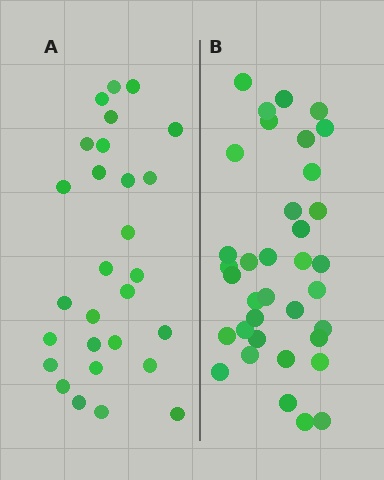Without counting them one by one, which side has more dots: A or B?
Region B (the right region) has more dots.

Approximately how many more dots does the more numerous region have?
Region B has roughly 8 or so more dots than region A.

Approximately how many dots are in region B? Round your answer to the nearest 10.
About 40 dots. (The exact count is 36, which rounds to 40.)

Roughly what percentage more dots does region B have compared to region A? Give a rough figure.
About 30% more.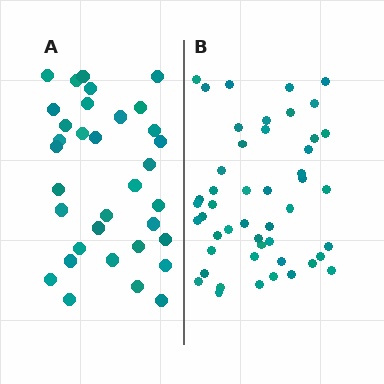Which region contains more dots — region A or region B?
Region B (the right region) has more dots.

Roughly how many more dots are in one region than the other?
Region B has approximately 15 more dots than region A.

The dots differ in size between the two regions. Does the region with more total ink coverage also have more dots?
No. Region A has more total ink coverage because its dots are larger, but region B actually contains more individual dots. Total area can be misleading — the number of items is what matters here.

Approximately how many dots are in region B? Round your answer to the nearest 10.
About 50 dots. (The exact count is 48, which rounds to 50.)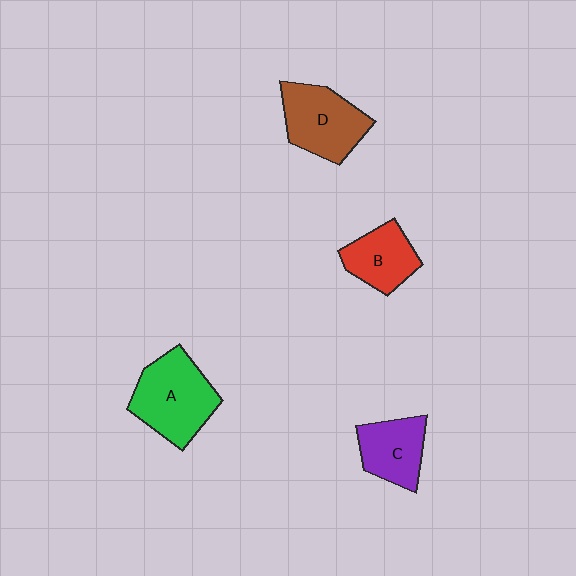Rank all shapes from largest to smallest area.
From largest to smallest: A (green), D (brown), C (purple), B (red).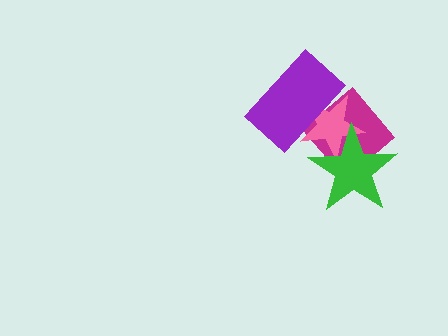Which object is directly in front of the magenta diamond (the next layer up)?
The pink star is directly in front of the magenta diamond.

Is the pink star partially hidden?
Yes, it is partially covered by another shape.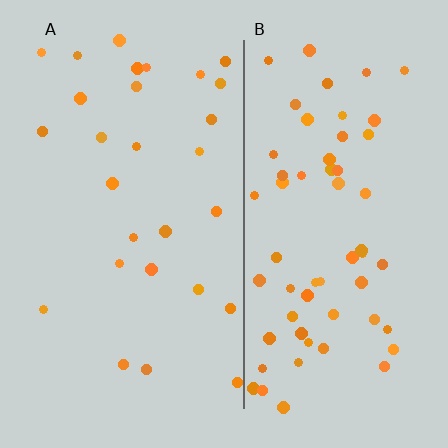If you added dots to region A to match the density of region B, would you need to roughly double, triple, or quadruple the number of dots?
Approximately double.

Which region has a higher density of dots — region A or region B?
B (the right).